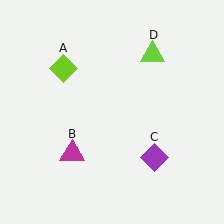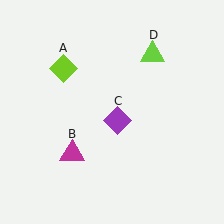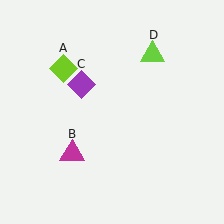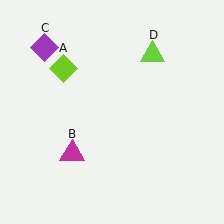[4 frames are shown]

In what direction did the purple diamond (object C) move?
The purple diamond (object C) moved up and to the left.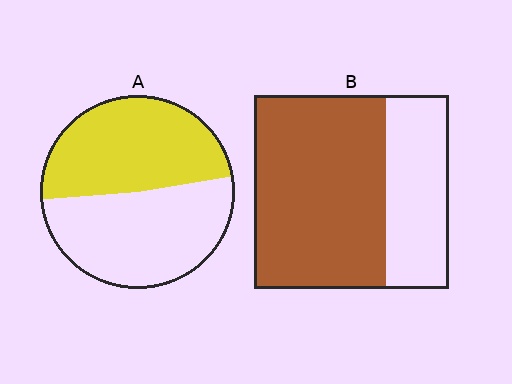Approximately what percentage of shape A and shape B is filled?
A is approximately 50% and B is approximately 70%.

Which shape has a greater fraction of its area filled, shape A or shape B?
Shape B.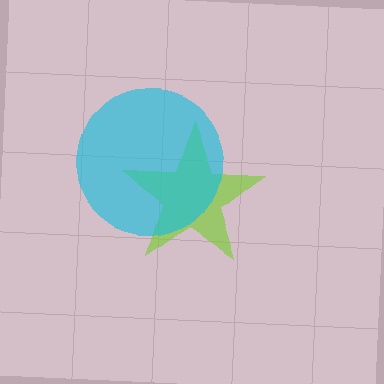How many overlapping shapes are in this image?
There are 2 overlapping shapes in the image.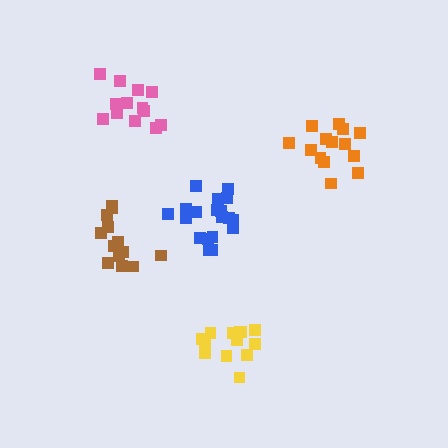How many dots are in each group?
Group 1: 13 dots, Group 2: 13 dots, Group 3: 19 dots, Group 4: 13 dots, Group 5: 14 dots (72 total).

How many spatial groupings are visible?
There are 5 spatial groupings.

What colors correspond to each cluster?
The clusters are colored: yellow, pink, blue, brown, orange.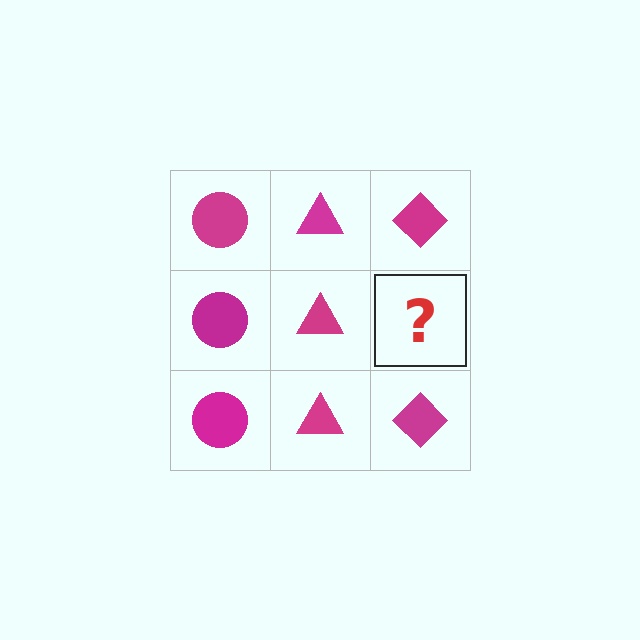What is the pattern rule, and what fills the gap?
The rule is that each column has a consistent shape. The gap should be filled with a magenta diamond.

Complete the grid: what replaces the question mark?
The question mark should be replaced with a magenta diamond.